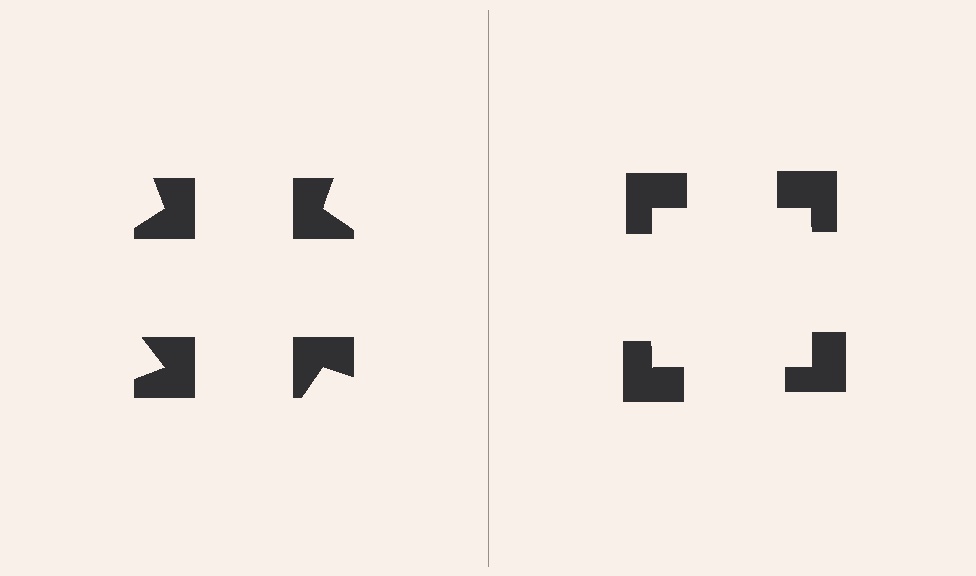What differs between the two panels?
The notched squares are positioned identically on both sides; only the wedge orientations differ. On the right they align to a square; on the left they are misaligned.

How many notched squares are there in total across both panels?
8 — 4 on each side.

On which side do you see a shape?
An illusory square appears on the right side. On the left side the wedge cuts are rotated, so no coherent shape forms.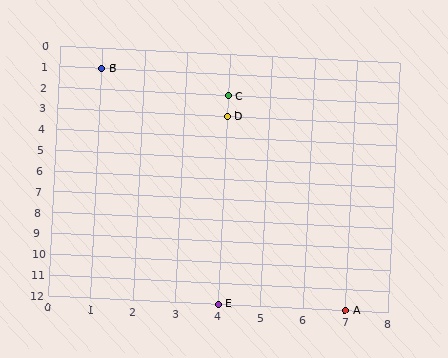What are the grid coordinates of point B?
Point B is at grid coordinates (1, 1).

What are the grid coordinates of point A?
Point A is at grid coordinates (7, 12).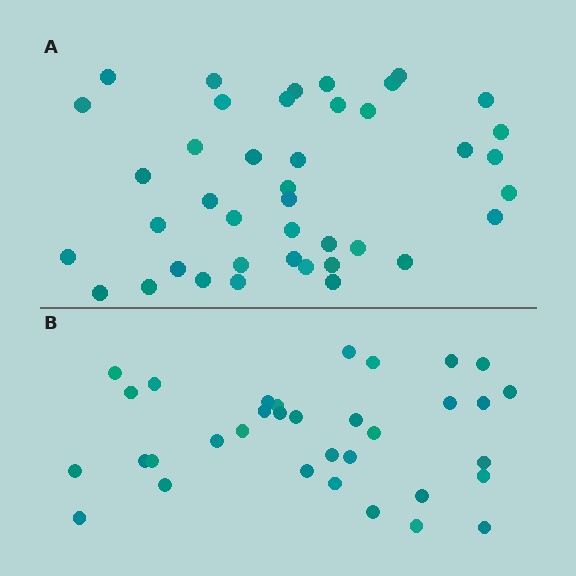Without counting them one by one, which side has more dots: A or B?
Region A (the top region) has more dots.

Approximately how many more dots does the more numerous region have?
Region A has roughly 8 or so more dots than region B.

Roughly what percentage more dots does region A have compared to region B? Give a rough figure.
About 20% more.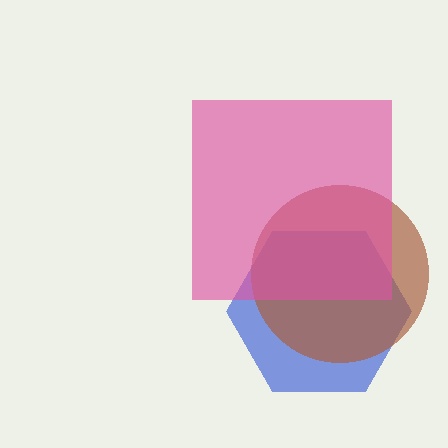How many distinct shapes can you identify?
There are 3 distinct shapes: a blue hexagon, a brown circle, a pink square.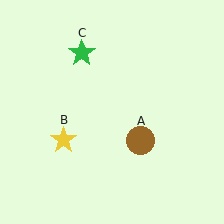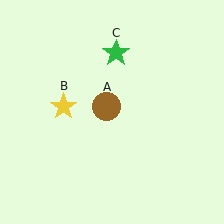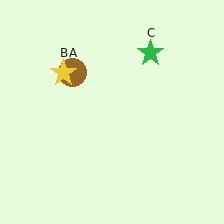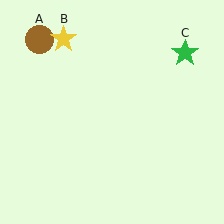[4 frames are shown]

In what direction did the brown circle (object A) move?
The brown circle (object A) moved up and to the left.